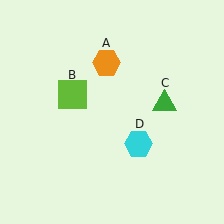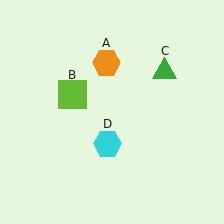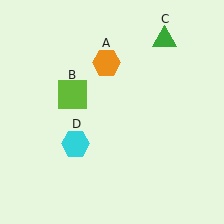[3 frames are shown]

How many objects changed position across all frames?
2 objects changed position: green triangle (object C), cyan hexagon (object D).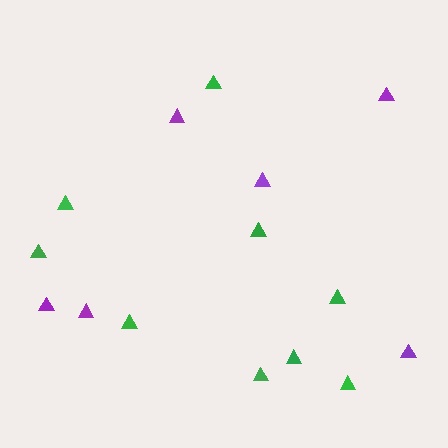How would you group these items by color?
There are 2 groups: one group of purple triangles (6) and one group of green triangles (9).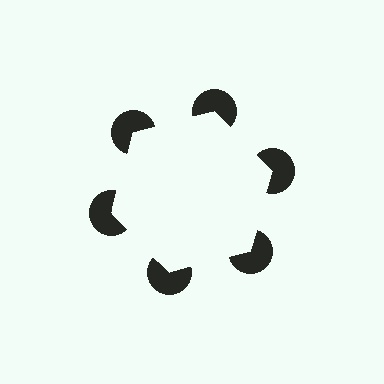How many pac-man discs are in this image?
There are 6 — one at each vertex of the illusory hexagon.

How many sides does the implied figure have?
6 sides.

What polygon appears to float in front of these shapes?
An illusory hexagon — its edges are inferred from the aligned wedge cuts in the pac-man discs, not physically drawn.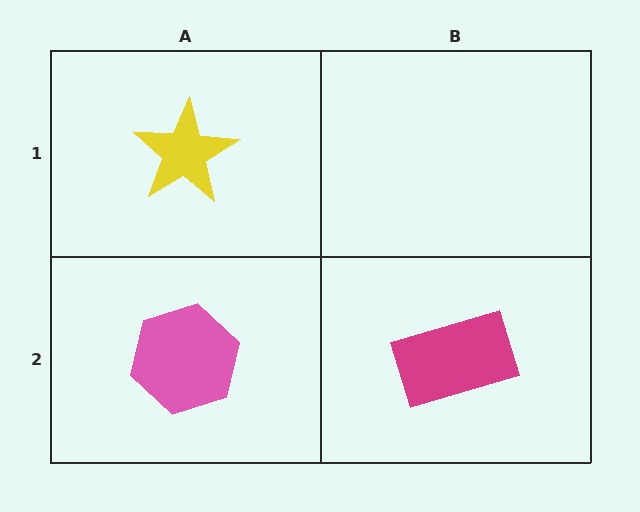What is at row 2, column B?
A magenta rectangle.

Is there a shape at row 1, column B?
No, that cell is empty.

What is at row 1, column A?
A yellow star.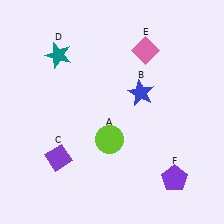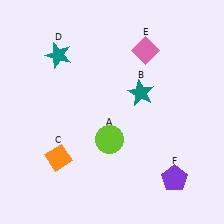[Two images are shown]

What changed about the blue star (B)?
In Image 1, B is blue. In Image 2, it changed to teal.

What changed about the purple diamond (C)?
In Image 1, C is purple. In Image 2, it changed to orange.